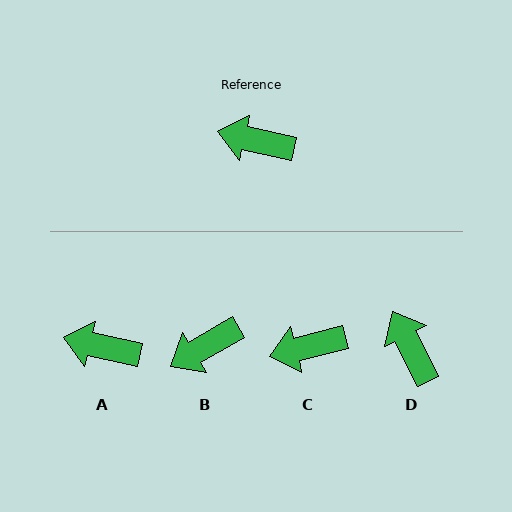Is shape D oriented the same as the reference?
No, it is off by about 50 degrees.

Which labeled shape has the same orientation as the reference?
A.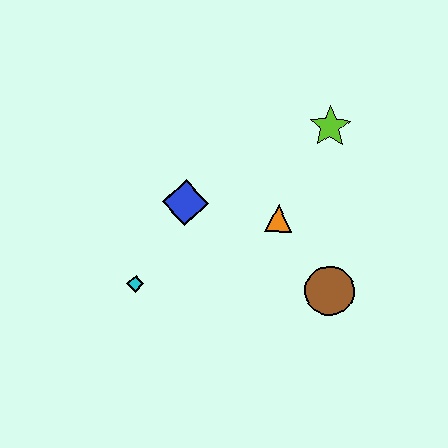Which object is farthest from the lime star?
The cyan diamond is farthest from the lime star.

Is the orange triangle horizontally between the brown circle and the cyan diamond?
Yes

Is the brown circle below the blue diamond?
Yes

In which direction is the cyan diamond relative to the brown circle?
The cyan diamond is to the left of the brown circle.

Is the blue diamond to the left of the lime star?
Yes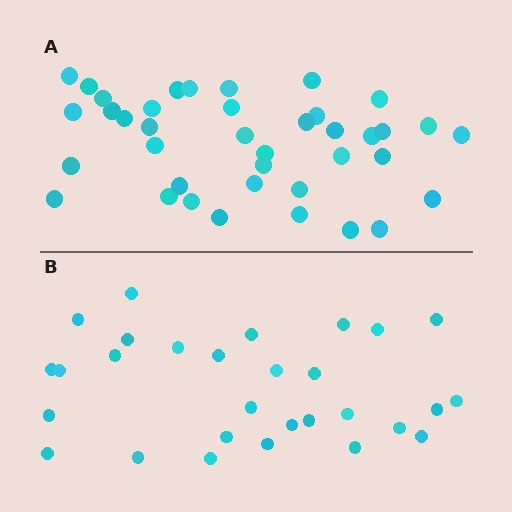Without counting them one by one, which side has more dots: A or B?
Region A (the top region) has more dots.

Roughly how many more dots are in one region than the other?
Region A has roughly 10 or so more dots than region B.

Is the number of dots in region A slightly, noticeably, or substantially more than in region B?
Region A has noticeably more, but not dramatically so. The ratio is roughly 1.3 to 1.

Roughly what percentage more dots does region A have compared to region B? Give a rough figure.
About 35% more.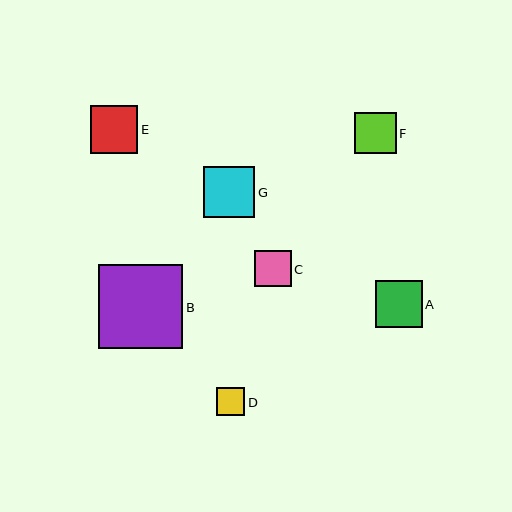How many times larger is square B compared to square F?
Square B is approximately 2.0 times the size of square F.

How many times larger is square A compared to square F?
Square A is approximately 1.1 times the size of square F.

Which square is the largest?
Square B is the largest with a size of approximately 84 pixels.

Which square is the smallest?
Square D is the smallest with a size of approximately 29 pixels.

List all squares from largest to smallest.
From largest to smallest: B, G, A, E, F, C, D.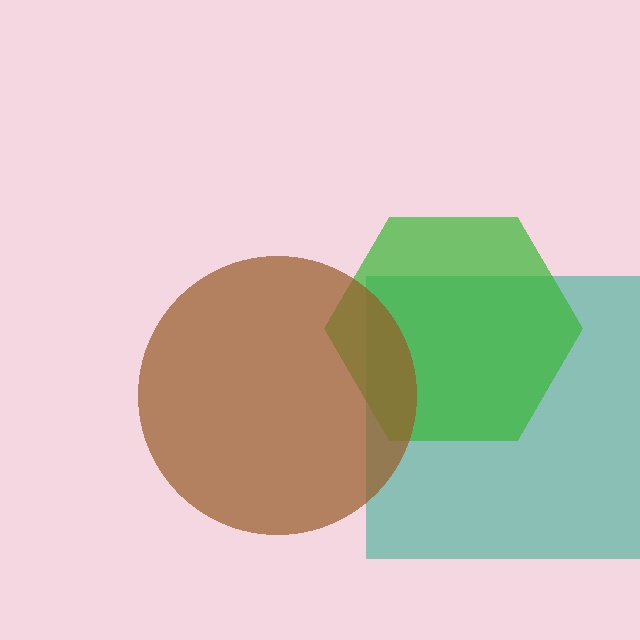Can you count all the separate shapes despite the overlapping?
Yes, there are 3 separate shapes.